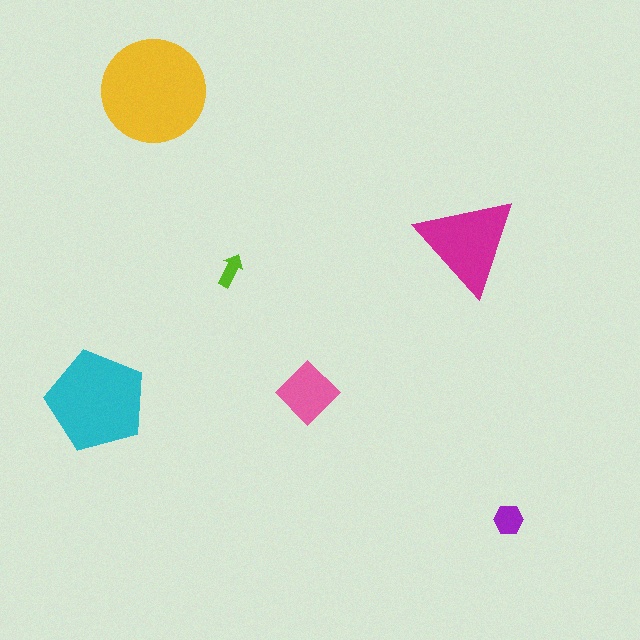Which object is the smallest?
The lime arrow.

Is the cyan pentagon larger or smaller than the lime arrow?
Larger.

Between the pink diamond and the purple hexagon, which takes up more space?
The pink diamond.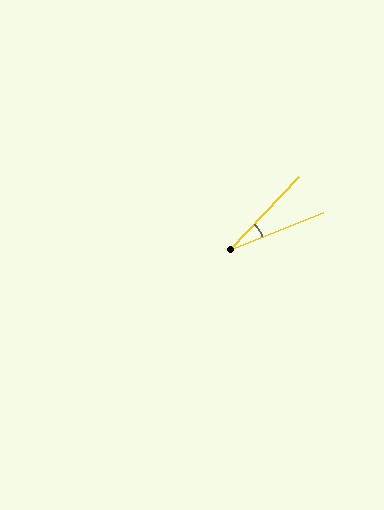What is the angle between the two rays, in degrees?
Approximately 25 degrees.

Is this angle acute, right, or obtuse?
It is acute.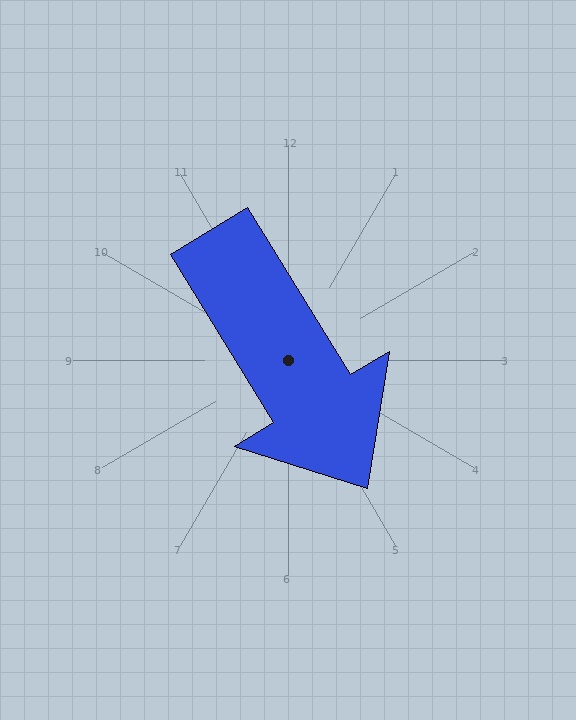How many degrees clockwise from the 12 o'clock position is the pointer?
Approximately 148 degrees.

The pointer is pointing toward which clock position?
Roughly 5 o'clock.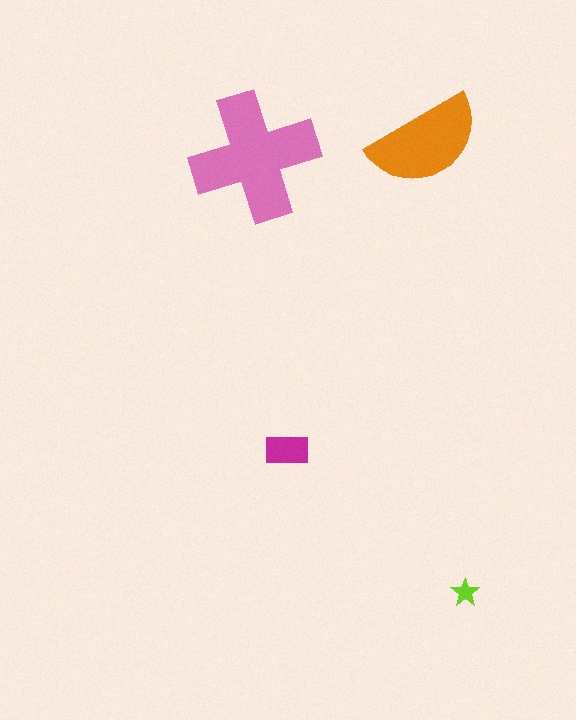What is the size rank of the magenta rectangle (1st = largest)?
3rd.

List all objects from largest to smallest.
The pink cross, the orange semicircle, the magenta rectangle, the lime star.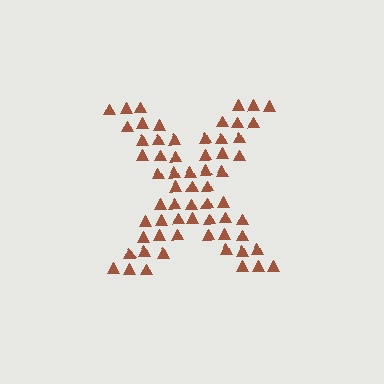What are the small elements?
The small elements are triangles.